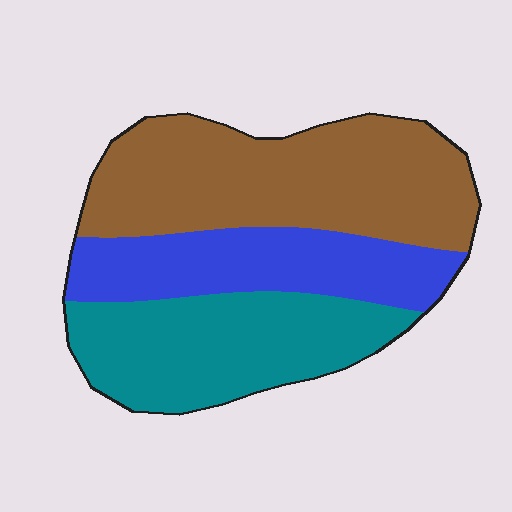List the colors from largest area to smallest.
From largest to smallest: brown, teal, blue.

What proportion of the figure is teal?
Teal covers 31% of the figure.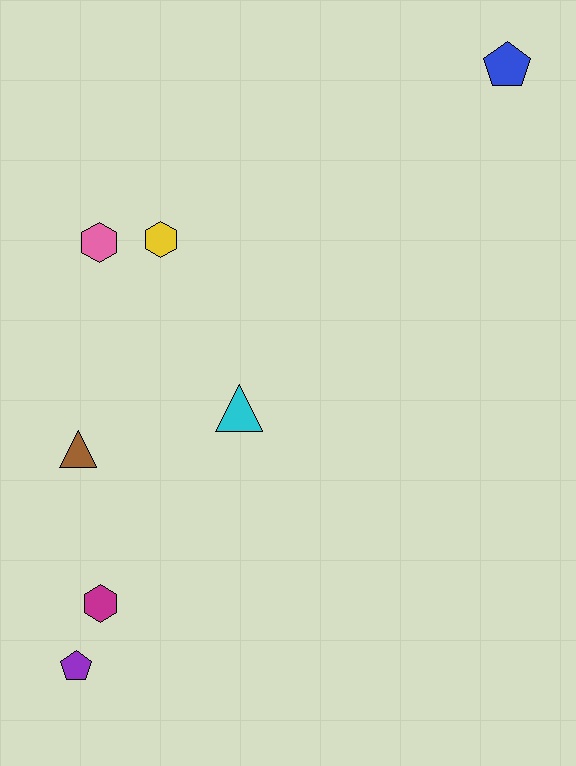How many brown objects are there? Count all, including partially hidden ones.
There is 1 brown object.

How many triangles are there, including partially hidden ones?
There are 2 triangles.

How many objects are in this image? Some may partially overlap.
There are 7 objects.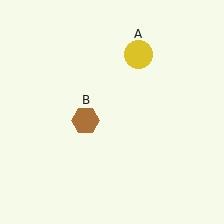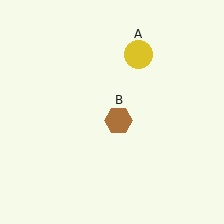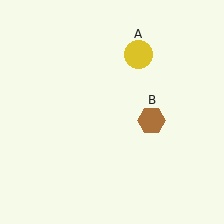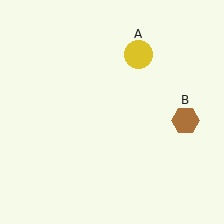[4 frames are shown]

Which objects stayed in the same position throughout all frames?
Yellow circle (object A) remained stationary.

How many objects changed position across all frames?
1 object changed position: brown hexagon (object B).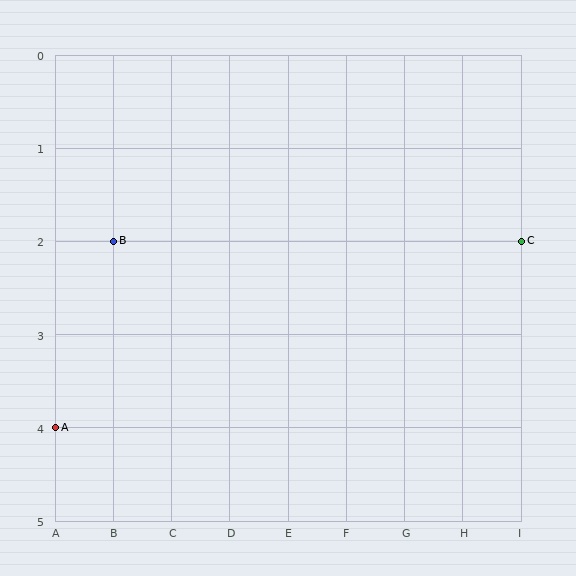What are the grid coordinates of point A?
Point A is at grid coordinates (A, 4).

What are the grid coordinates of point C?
Point C is at grid coordinates (I, 2).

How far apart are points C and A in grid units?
Points C and A are 8 columns and 2 rows apart (about 8.2 grid units diagonally).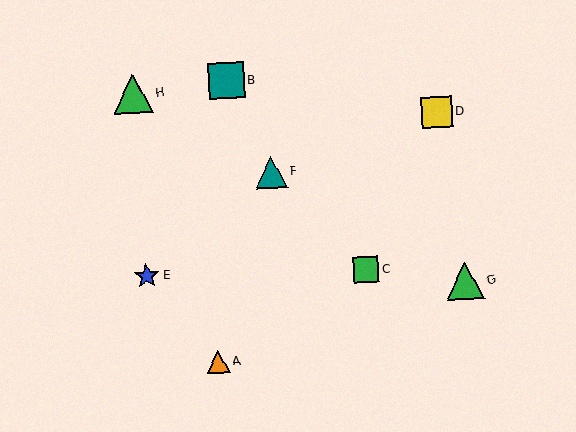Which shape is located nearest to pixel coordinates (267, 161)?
The teal triangle (labeled F) at (271, 172) is nearest to that location.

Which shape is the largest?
The green triangle (labeled H) is the largest.